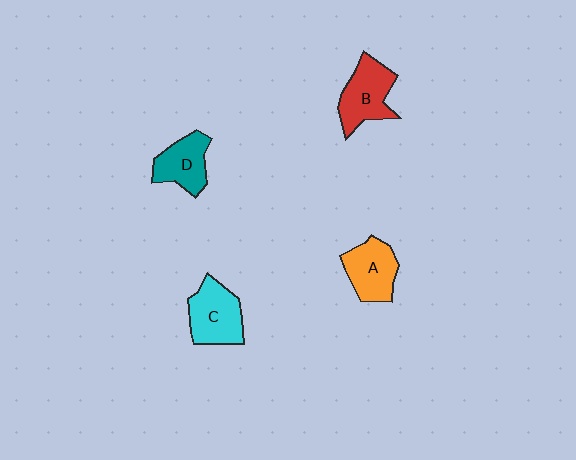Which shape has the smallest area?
Shape D (teal).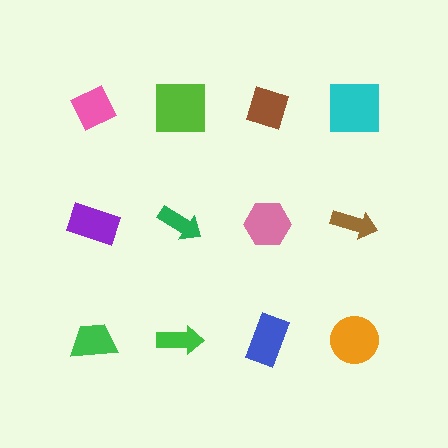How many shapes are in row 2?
4 shapes.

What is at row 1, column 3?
A brown diamond.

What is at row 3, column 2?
A green arrow.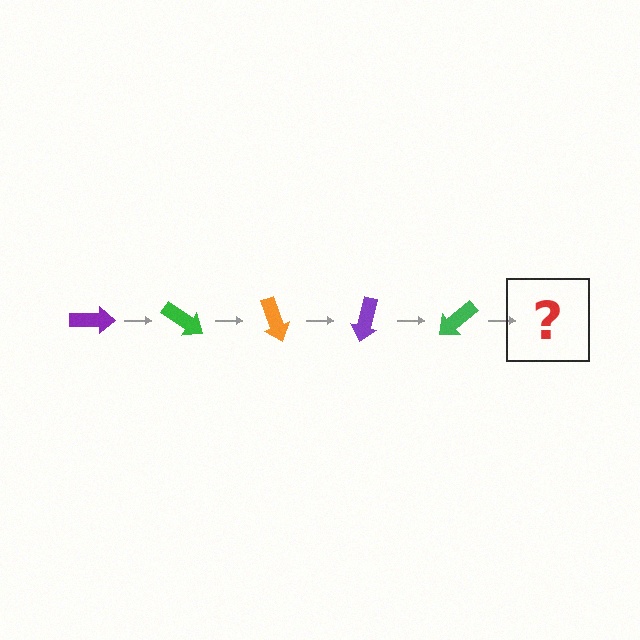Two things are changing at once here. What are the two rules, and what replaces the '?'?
The two rules are that it rotates 35 degrees each step and the color cycles through purple, green, and orange. The '?' should be an orange arrow, rotated 175 degrees from the start.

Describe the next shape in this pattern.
It should be an orange arrow, rotated 175 degrees from the start.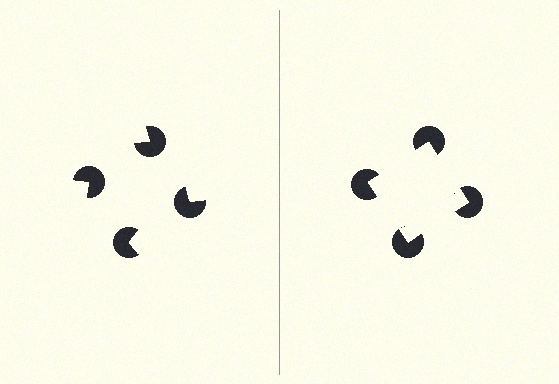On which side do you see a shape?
An illusory square appears on the right side. On the left side the wedge cuts are rotated, so no coherent shape forms.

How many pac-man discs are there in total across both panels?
8 — 4 on each side.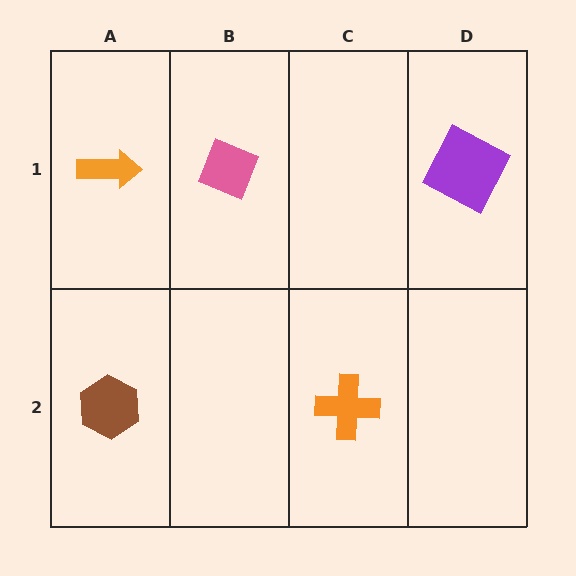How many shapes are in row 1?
3 shapes.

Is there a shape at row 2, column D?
No, that cell is empty.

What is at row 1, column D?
A purple square.